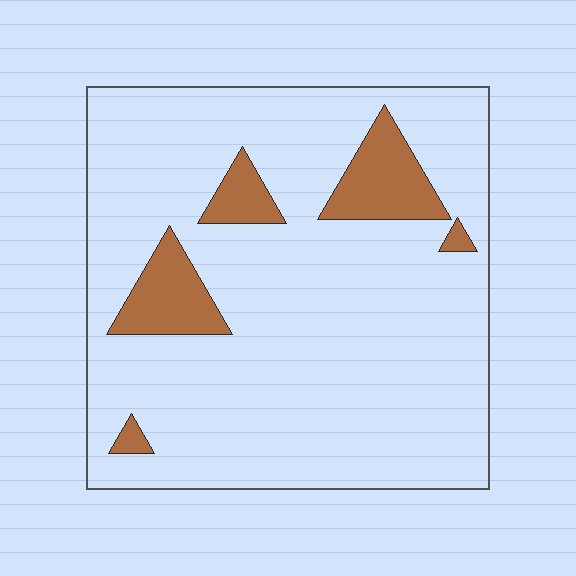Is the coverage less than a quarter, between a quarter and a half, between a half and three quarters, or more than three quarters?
Less than a quarter.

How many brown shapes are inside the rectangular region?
5.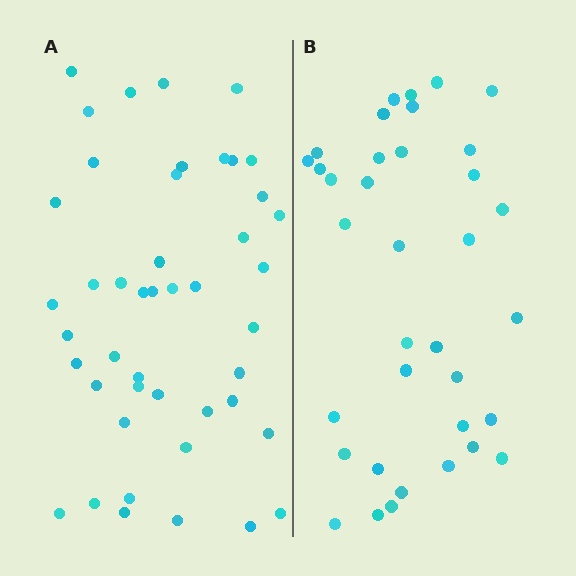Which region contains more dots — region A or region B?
Region A (the left region) has more dots.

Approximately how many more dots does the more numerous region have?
Region A has roughly 8 or so more dots than region B.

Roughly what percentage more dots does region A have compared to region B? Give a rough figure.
About 25% more.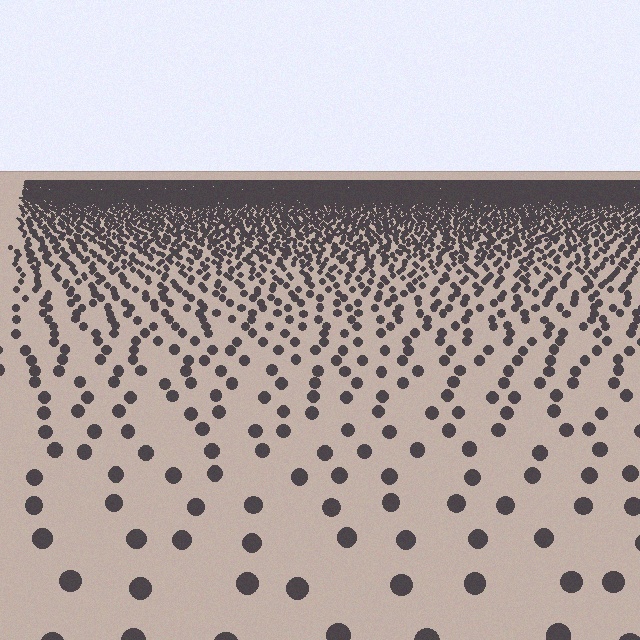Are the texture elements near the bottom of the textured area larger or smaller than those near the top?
Larger. Near the bottom, elements are closer to the viewer and appear at a bigger on-screen size.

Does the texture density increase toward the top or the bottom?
Density increases toward the top.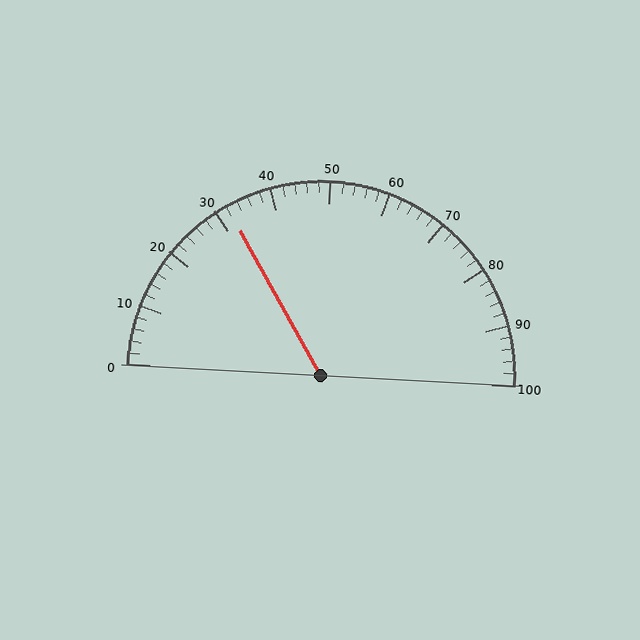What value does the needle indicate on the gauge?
The needle indicates approximately 32.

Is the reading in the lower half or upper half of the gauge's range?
The reading is in the lower half of the range (0 to 100).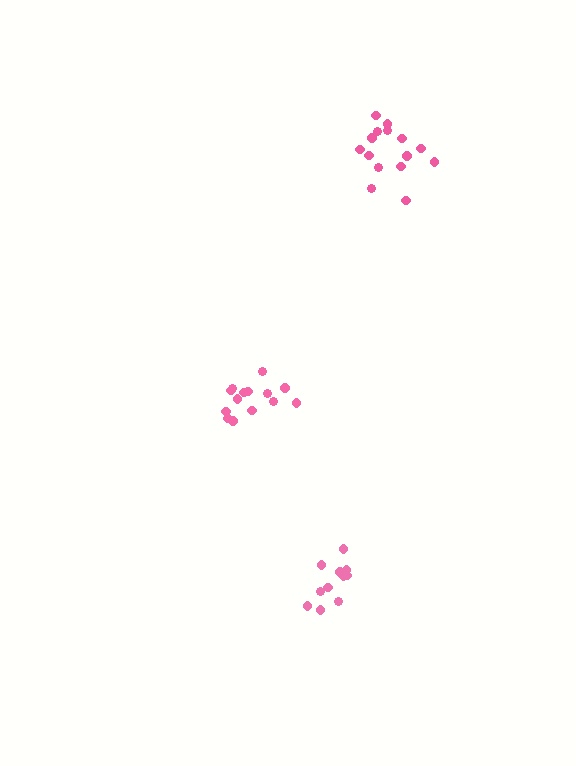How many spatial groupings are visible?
There are 3 spatial groupings.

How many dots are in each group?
Group 1: 14 dots, Group 2: 15 dots, Group 3: 11 dots (40 total).